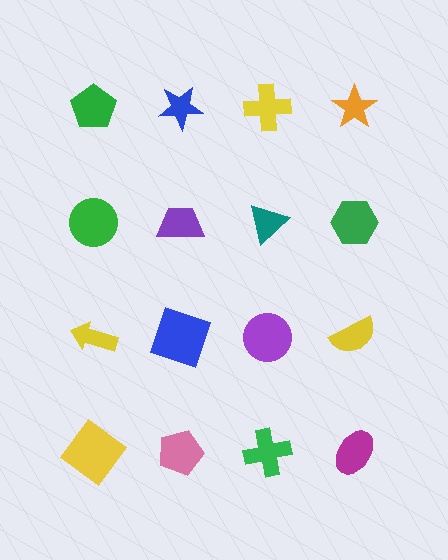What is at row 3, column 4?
A yellow semicircle.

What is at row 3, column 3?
A purple circle.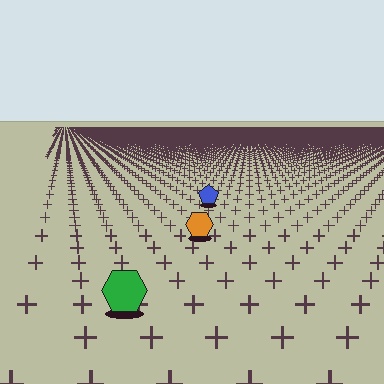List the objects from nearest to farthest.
From nearest to farthest: the green hexagon, the orange hexagon, the blue pentagon.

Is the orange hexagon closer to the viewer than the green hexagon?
No. The green hexagon is closer — you can tell from the texture gradient: the ground texture is coarser near it.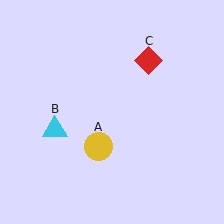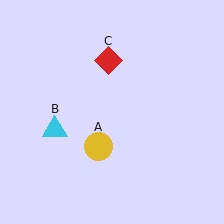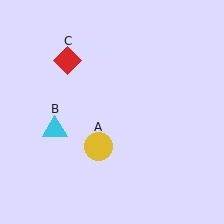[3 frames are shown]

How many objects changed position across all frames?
1 object changed position: red diamond (object C).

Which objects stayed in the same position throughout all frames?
Yellow circle (object A) and cyan triangle (object B) remained stationary.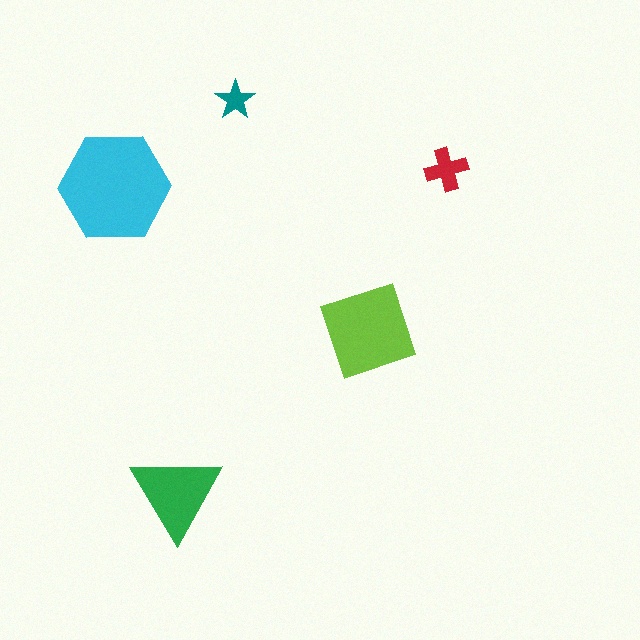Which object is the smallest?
The teal star.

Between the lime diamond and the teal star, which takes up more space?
The lime diamond.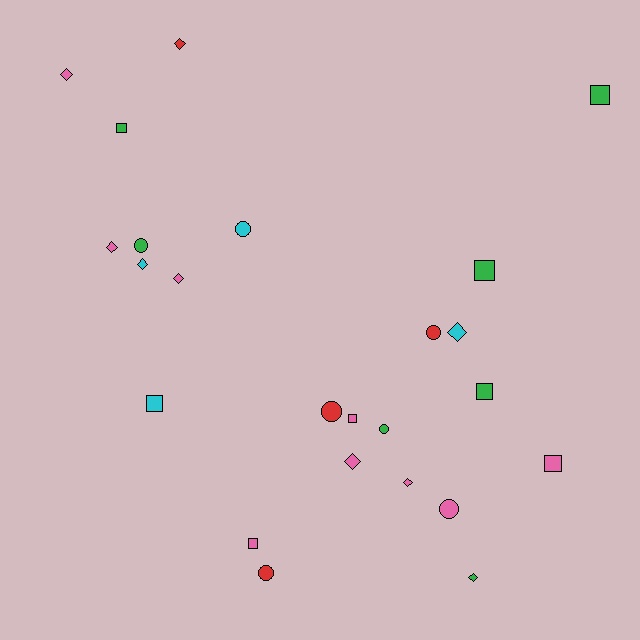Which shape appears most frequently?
Diamond, with 9 objects.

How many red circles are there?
There are 3 red circles.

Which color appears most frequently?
Pink, with 9 objects.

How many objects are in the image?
There are 24 objects.